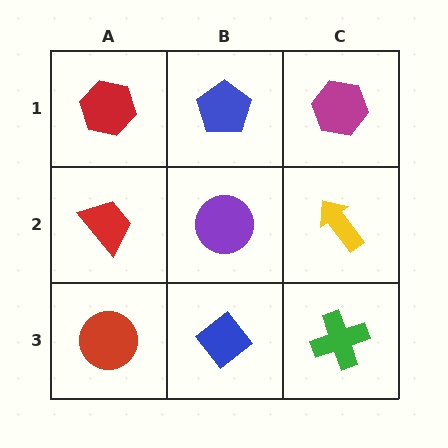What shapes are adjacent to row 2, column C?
A magenta hexagon (row 1, column C), a green cross (row 3, column C), a purple circle (row 2, column B).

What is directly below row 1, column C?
A yellow arrow.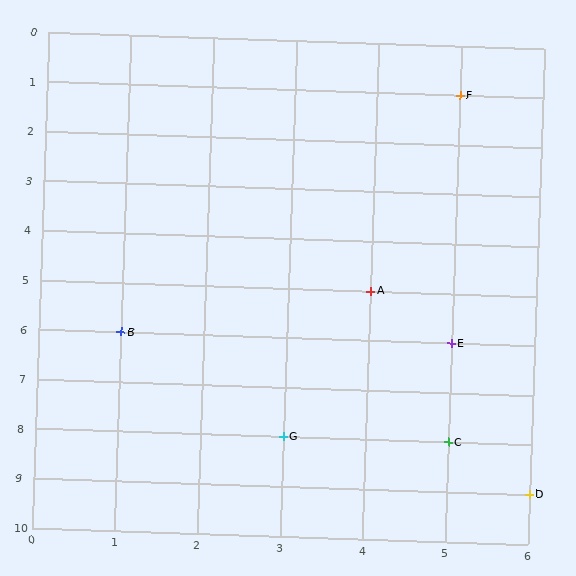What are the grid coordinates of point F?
Point F is at grid coordinates (5, 1).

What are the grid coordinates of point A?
Point A is at grid coordinates (4, 5).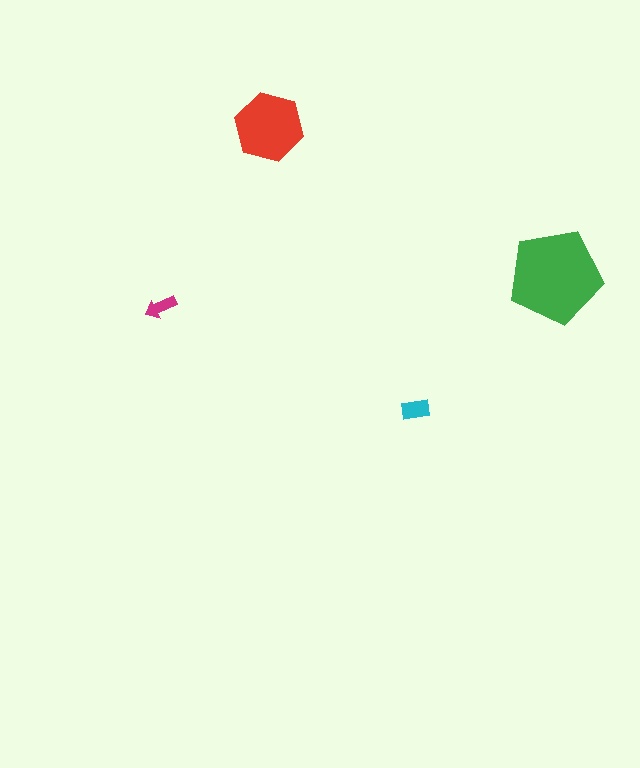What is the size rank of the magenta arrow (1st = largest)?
4th.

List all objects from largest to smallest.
The green pentagon, the red hexagon, the cyan rectangle, the magenta arrow.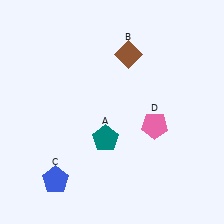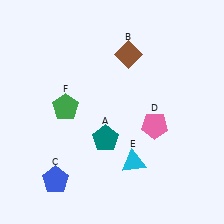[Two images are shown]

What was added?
A cyan triangle (E), a green pentagon (F) were added in Image 2.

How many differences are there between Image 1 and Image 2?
There are 2 differences between the two images.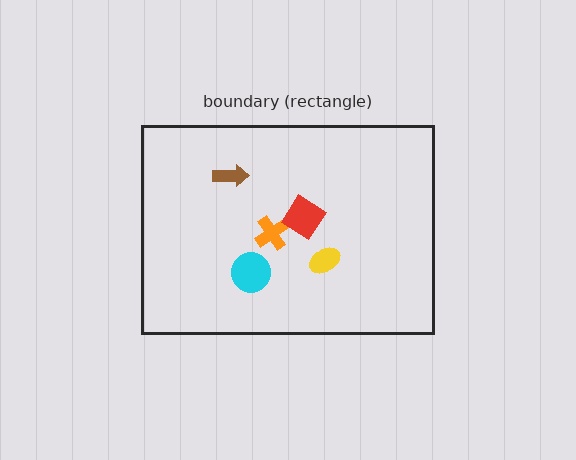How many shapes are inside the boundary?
5 inside, 0 outside.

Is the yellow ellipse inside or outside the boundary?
Inside.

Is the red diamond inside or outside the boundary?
Inside.